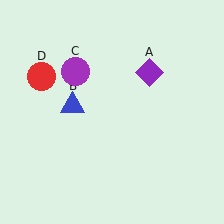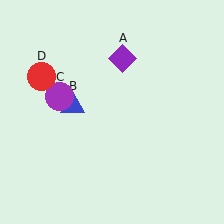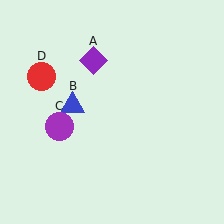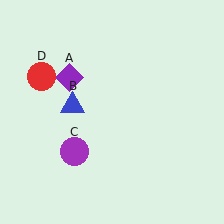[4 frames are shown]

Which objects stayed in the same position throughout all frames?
Blue triangle (object B) and red circle (object D) remained stationary.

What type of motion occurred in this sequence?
The purple diamond (object A), purple circle (object C) rotated counterclockwise around the center of the scene.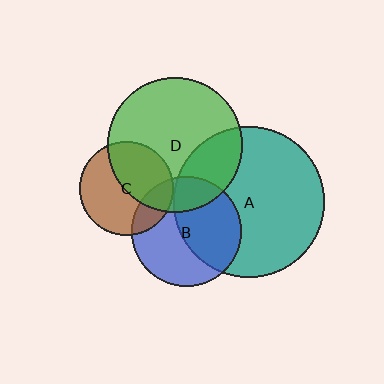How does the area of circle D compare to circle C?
Approximately 2.1 times.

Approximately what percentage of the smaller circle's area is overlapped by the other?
Approximately 50%.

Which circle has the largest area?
Circle A (teal).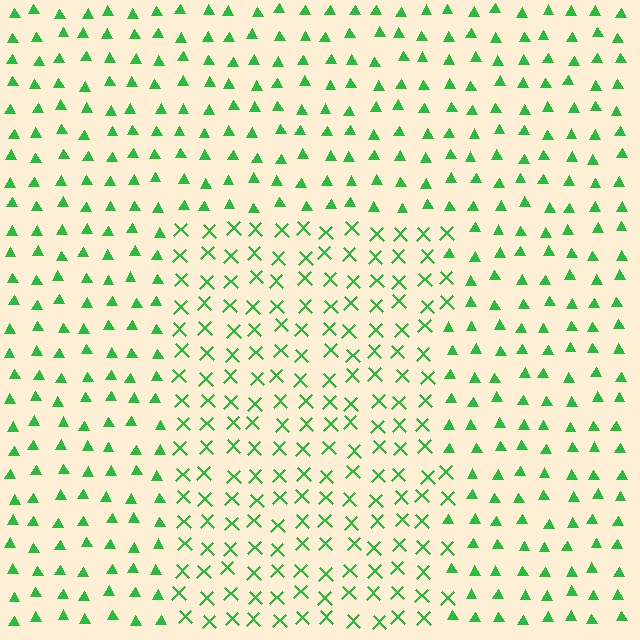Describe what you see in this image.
The image is filled with small green elements arranged in a uniform grid. A rectangle-shaped region contains X marks, while the surrounding area contains triangles. The boundary is defined purely by the change in element shape.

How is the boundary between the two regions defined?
The boundary is defined by a change in element shape: X marks inside vs. triangles outside. All elements share the same color and spacing.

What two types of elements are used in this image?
The image uses X marks inside the rectangle region and triangles outside it.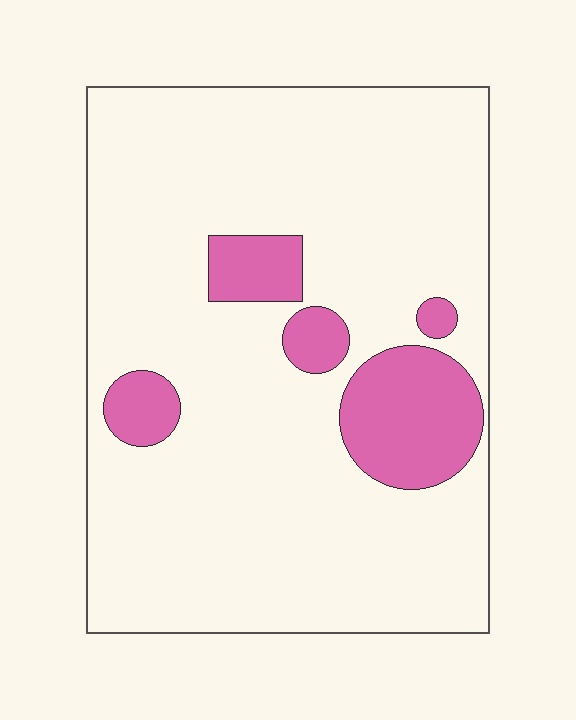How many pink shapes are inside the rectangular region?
5.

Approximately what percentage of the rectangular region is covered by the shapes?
Approximately 15%.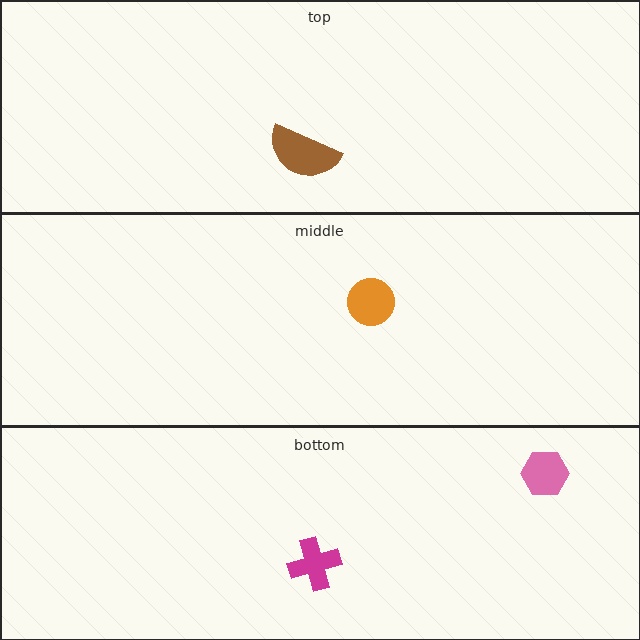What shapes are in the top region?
The brown semicircle.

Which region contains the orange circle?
The middle region.